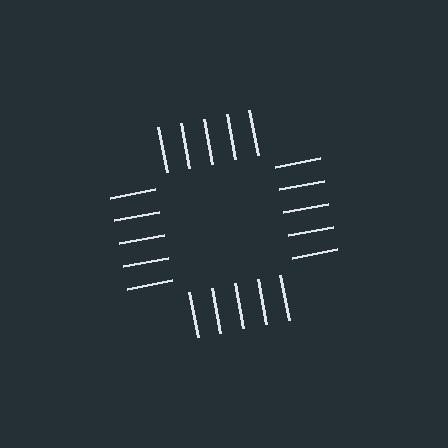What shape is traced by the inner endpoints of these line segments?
An illusory square — the line segments terminate on its edges but no continuous stroke is drawn.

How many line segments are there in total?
20 — 5 along each of the 4 edges.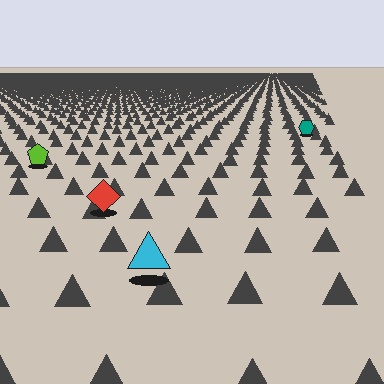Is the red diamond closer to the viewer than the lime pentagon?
Yes. The red diamond is closer — you can tell from the texture gradient: the ground texture is coarser near it.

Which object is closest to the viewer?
The cyan triangle is closest. The texture marks near it are larger and more spread out.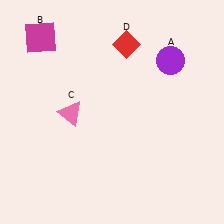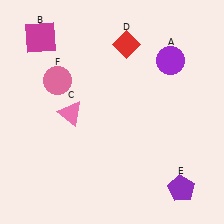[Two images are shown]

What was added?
A purple pentagon (E), a pink circle (F) were added in Image 2.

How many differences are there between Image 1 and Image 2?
There are 2 differences between the two images.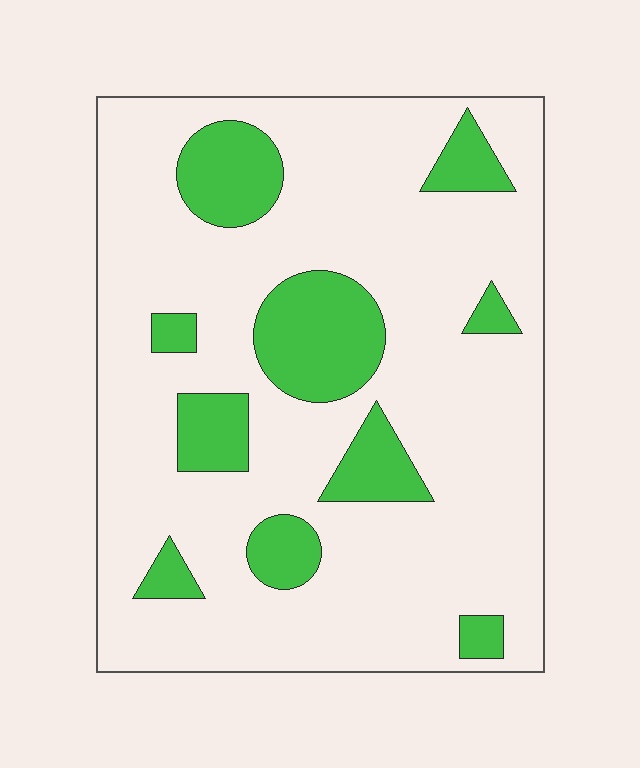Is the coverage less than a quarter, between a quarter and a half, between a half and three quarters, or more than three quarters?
Less than a quarter.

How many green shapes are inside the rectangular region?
10.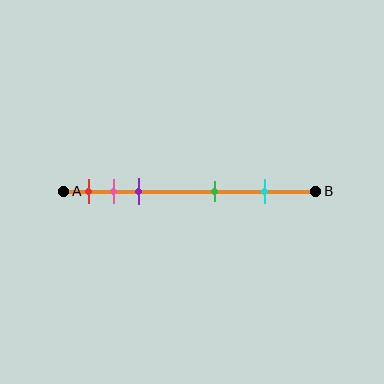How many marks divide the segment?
There are 5 marks dividing the segment.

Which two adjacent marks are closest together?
The pink and purple marks are the closest adjacent pair.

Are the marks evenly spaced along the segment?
No, the marks are not evenly spaced.